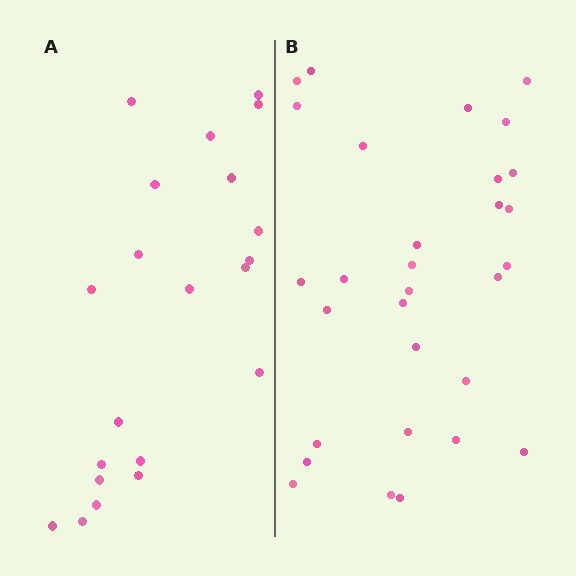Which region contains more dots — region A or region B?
Region B (the right region) has more dots.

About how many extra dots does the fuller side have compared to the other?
Region B has roughly 8 or so more dots than region A.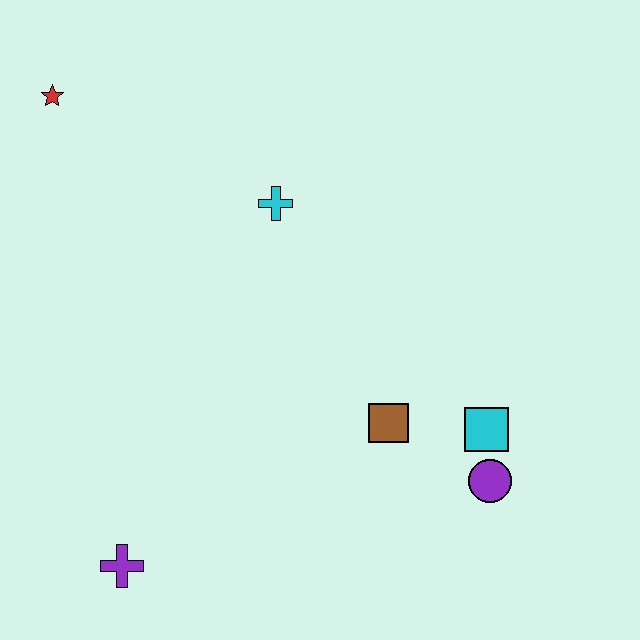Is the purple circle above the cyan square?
No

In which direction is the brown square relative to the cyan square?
The brown square is to the left of the cyan square.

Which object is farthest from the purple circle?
The red star is farthest from the purple circle.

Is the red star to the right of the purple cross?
No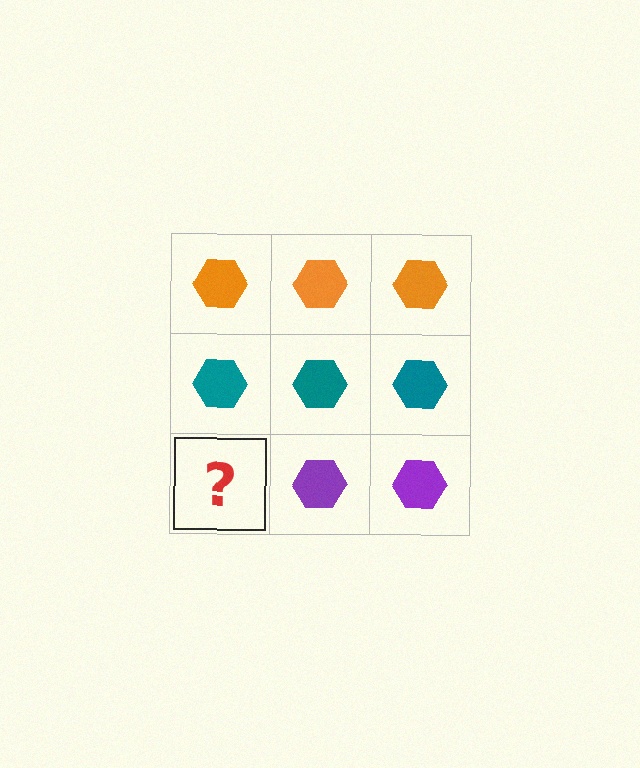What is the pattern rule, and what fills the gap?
The rule is that each row has a consistent color. The gap should be filled with a purple hexagon.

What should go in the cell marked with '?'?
The missing cell should contain a purple hexagon.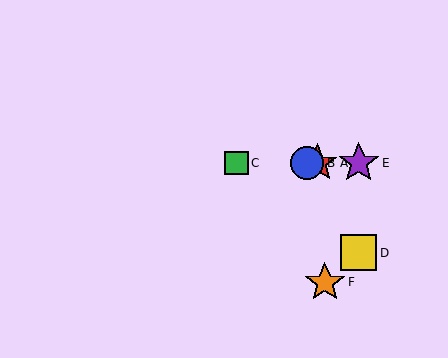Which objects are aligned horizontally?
Objects A, B, C, E are aligned horizontally.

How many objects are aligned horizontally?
4 objects (A, B, C, E) are aligned horizontally.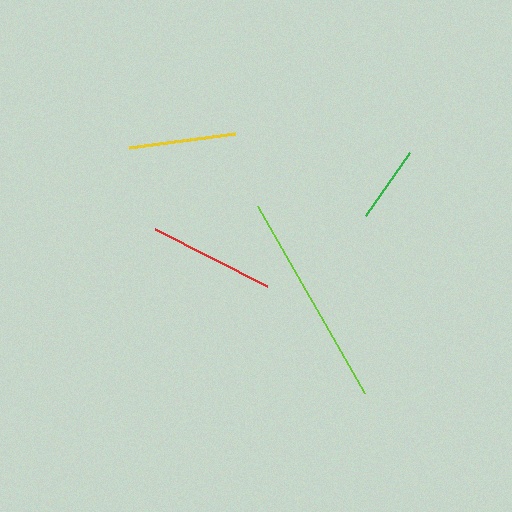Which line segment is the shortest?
The green line is the shortest at approximately 77 pixels.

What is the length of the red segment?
The red segment is approximately 126 pixels long.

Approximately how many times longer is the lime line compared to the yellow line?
The lime line is approximately 2.0 times the length of the yellow line.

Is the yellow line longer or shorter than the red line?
The red line is longer than the yellow line.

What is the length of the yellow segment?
The yellow segment is approximately 107 pixels long.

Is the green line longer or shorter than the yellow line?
The yellow line is longer than the green line.